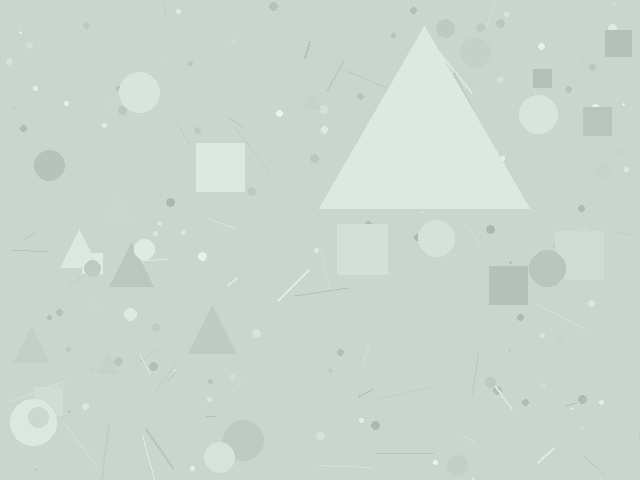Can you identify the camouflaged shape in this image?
The camouflaged shape is a triangle.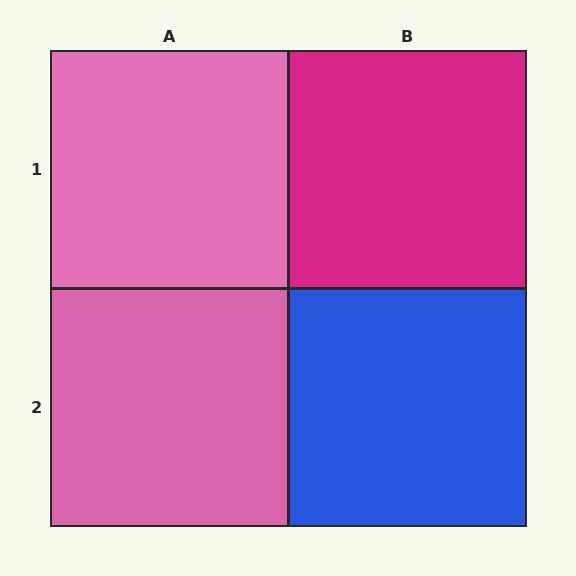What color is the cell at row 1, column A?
Pink.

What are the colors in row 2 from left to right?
Pink, blue.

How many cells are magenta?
1 cell is magenta.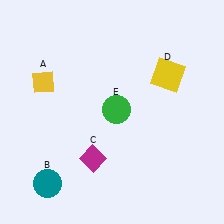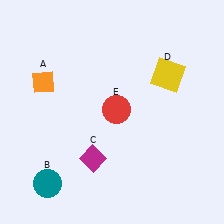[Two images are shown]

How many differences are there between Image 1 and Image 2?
There are 2 differences between the two images.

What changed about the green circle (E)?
In Image 1, E is green. In Image 2, it changed to red.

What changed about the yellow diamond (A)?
In Image 1, A is yellow. In Image 2, it changed to orange.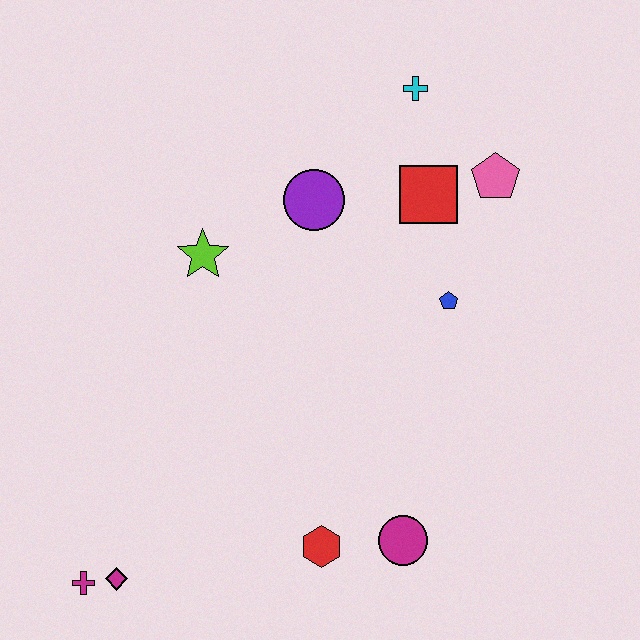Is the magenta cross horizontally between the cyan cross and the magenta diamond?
No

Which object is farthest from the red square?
The magenta cross is farthest from the red square.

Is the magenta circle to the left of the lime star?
No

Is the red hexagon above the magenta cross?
Yes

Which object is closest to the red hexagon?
The magenta circle is closest to the red hexagon.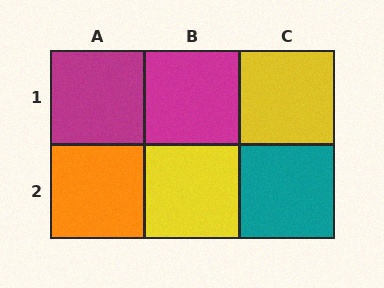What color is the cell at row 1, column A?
Magenta.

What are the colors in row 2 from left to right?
Orange, yellow, teal.